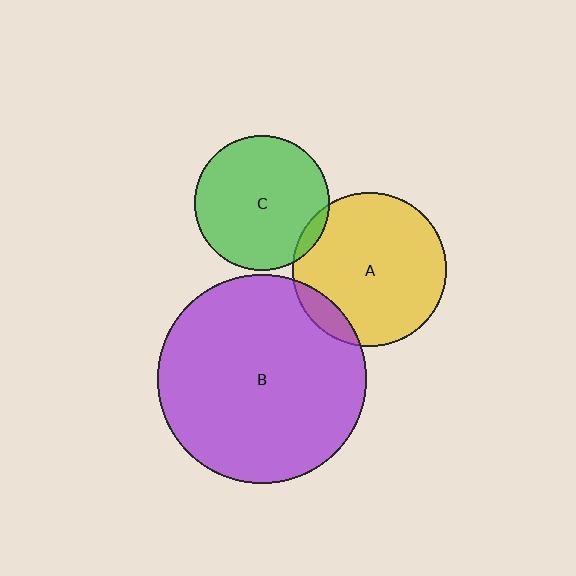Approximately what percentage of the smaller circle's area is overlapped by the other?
Approximately 5%.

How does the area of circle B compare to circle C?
Approximately 2.4 times.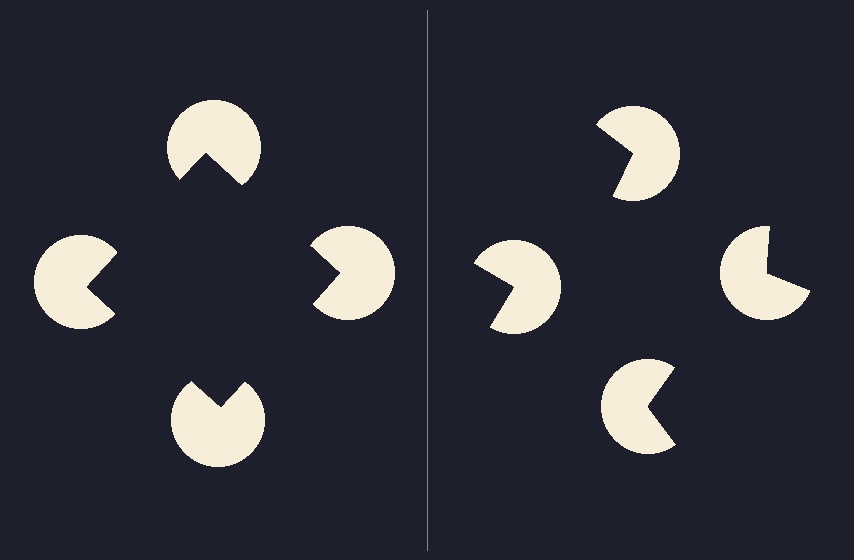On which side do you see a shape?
An illusory square appears on the left side. On the right side the wedge cuts are rotated, so no coherent shape forms.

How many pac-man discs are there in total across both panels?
8 — 4 on each side.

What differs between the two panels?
The pac-man discs are positioned identically on both sides; only the wedge orientations differ. On the left they align to a square; on the right they are misaligned.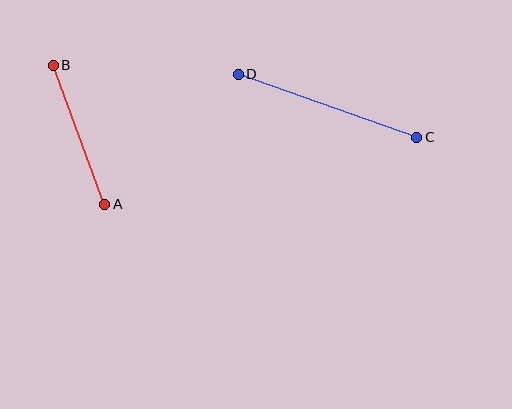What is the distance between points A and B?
The distance is approximately 148 pixels.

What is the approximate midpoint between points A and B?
The midpoint is at approximately (79, 135) pixels.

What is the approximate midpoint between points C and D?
The midpoint is at approximately (328, 106) pixels.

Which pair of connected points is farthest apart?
Points C and D are farthest apart.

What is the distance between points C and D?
The distance is approximately 189 pixels.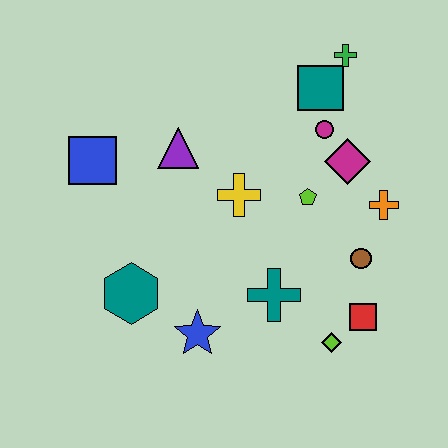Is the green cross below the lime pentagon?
No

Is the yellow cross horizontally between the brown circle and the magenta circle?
No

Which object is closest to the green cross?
The teal square is closest to the green cross.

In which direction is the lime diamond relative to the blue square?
The lime diamond is to the right of the blue square.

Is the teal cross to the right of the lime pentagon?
No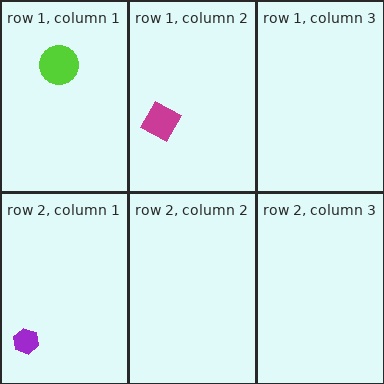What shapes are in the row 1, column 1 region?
The lime circle.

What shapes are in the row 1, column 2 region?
The magenta square.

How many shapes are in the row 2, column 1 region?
1.